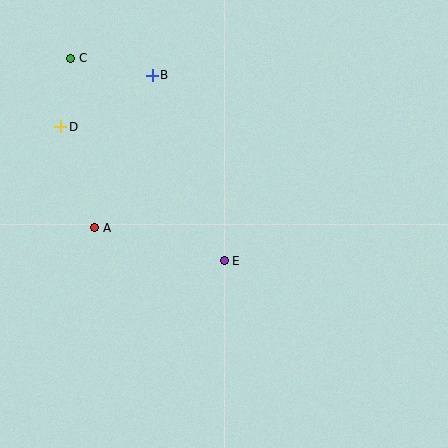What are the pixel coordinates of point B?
Point B is at (152, 75).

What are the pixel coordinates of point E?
Point E is at (224, 261).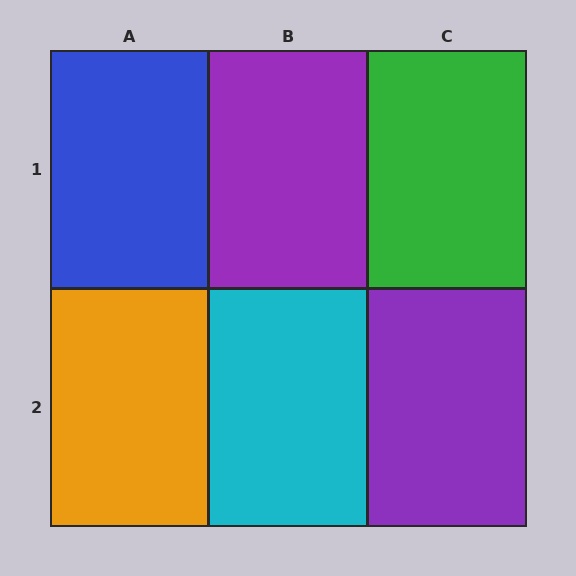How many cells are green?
1 cell is green.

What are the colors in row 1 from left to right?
Blue, purple, green.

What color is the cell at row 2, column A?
Orange.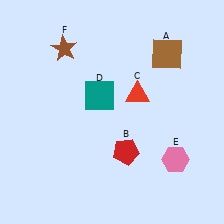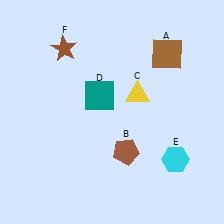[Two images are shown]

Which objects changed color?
B changed from red to brown. C changed from red to yellow. E changed from pink to cyan.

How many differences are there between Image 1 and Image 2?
There are 3 differences between the two images.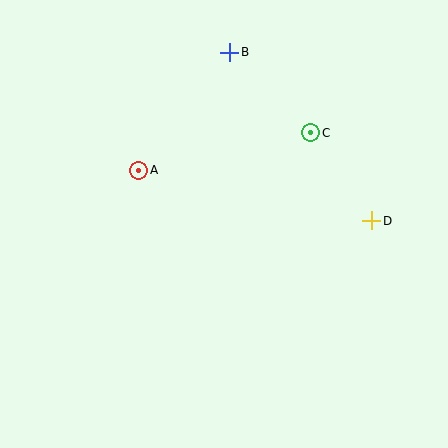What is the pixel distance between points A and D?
The distance between A and D is 239 pixels.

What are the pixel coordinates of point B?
Point B is at (230, 52).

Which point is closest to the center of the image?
Point A at (139, 170) is closest to the center.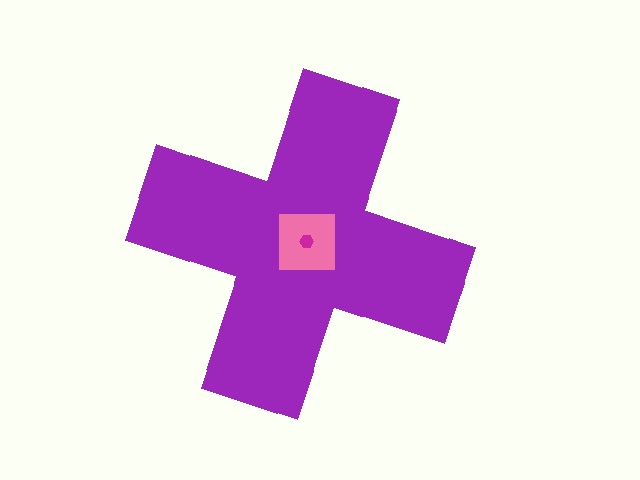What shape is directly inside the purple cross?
The pink square.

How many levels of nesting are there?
3.